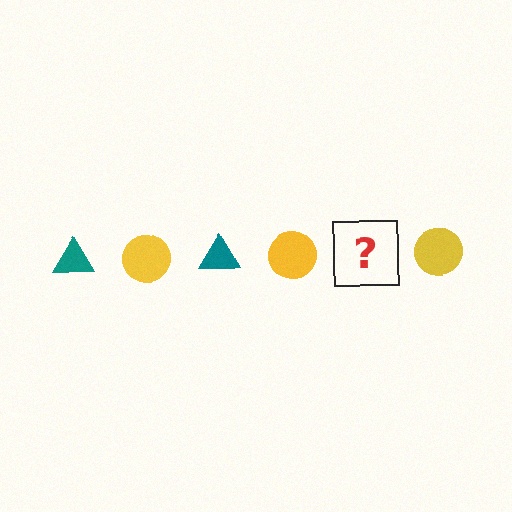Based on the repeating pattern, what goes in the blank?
The blank should be a teal triangle.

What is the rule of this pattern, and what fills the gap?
The rule is that the pattern alternates between teal triangle and yellow circle. The gap should be filled with a teal triangle.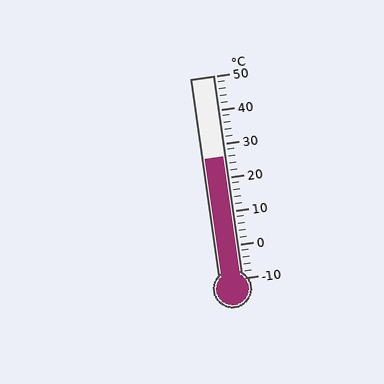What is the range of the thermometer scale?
The thermometer scale ranges from -10°C to 50°C.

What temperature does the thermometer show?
The thermometer shows approximately 26°C.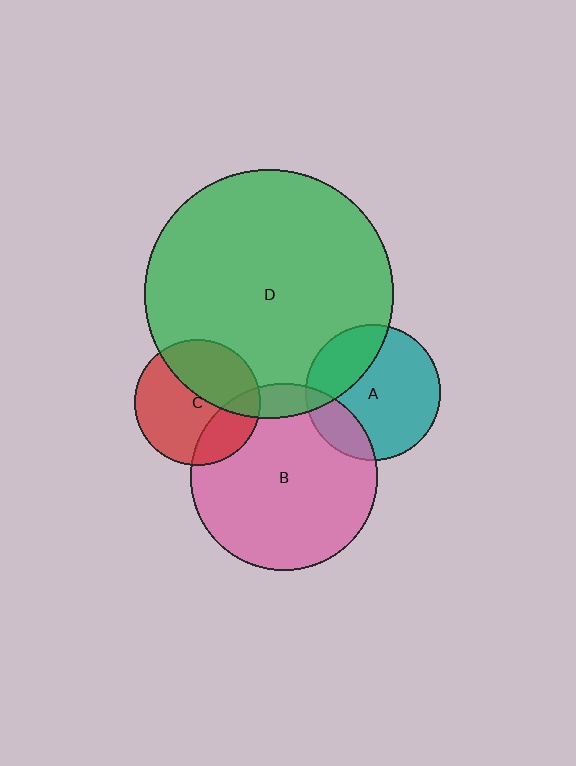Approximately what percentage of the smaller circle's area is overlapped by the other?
Approximately 40%.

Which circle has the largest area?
Circle D (green).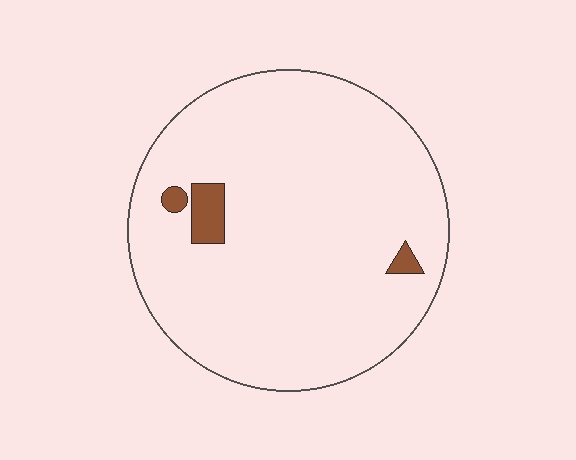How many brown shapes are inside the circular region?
3.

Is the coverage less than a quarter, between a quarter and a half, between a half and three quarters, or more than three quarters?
Less than a quarter.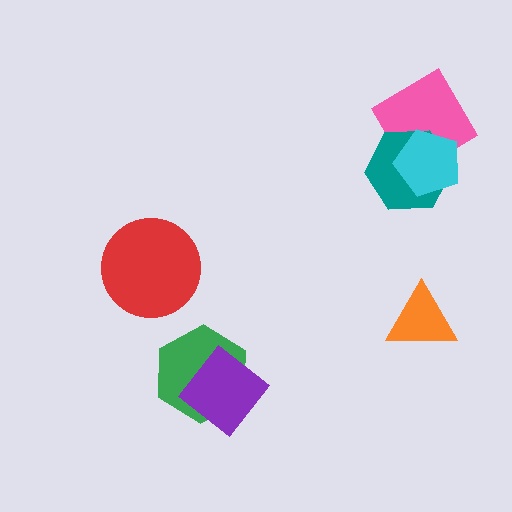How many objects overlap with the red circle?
0 objects overlap with the red circle.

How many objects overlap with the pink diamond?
2 objects overlap with the pink diamond.